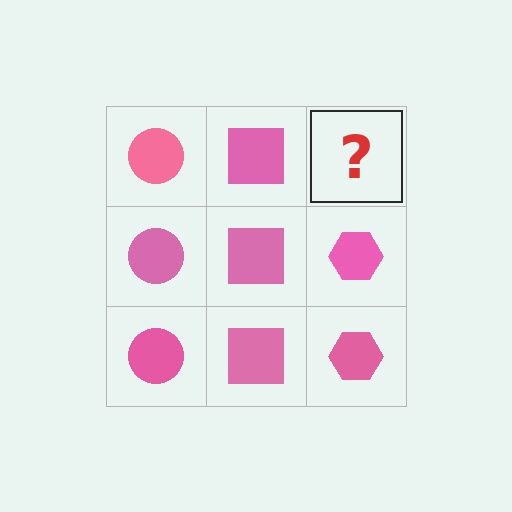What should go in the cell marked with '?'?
The missing cell should contain a pink hexagon.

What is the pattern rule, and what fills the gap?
The rule is that each column has a consistent shape. The gap should be filled with a pink hexagon.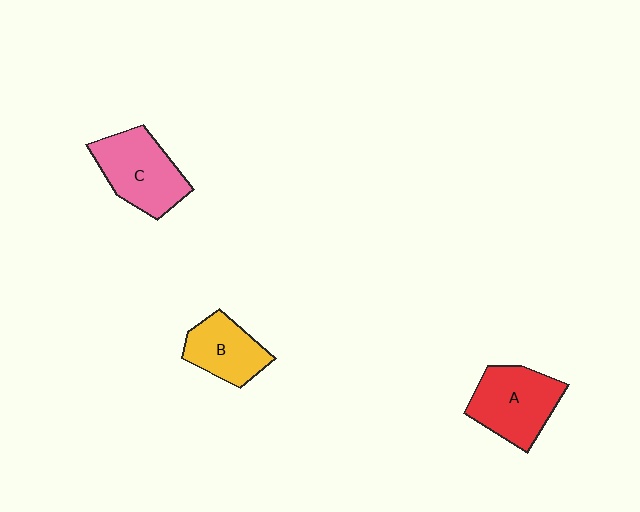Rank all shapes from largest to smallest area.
From largest to smallest: C (pink), A (red), B (yellow).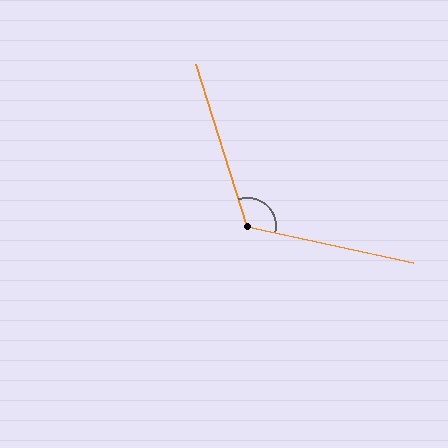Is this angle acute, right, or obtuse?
It is obtuse.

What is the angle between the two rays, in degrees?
Approximately 120 degrees.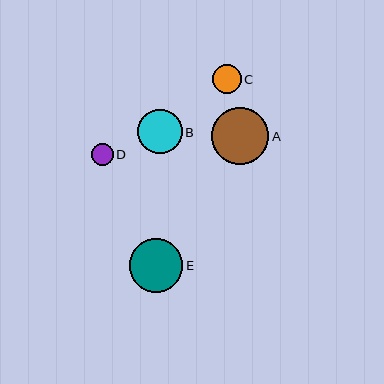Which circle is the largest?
Circle A is the largest with a size of approximately 57 pixels.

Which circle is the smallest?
Circle D is the smallest with a size of approximately 22 pixels.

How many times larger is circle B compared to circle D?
Circle B is approximately 2.0 times the size of circle D.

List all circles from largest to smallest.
From largest to smallest: A, E, B, C, D.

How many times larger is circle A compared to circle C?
Circle A is approximately 2.0 times the size of circle C.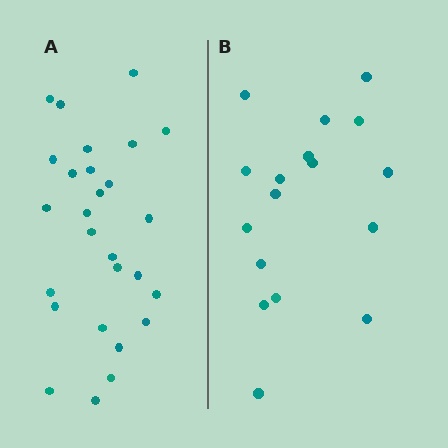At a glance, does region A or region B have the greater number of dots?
Region A (the left region) has more dots.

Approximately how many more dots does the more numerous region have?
Region A has roughly 10 or so more dots than region B.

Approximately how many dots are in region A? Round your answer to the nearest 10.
About 30 dots. (The exact count is 27, which rounds to 30.)